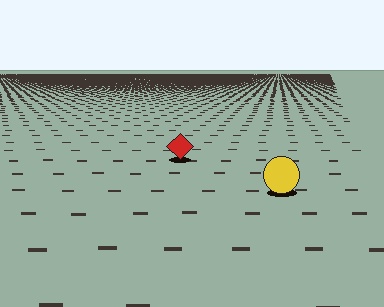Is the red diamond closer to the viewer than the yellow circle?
No. The yellow circle is closer — you can tell from the texture gradient: the ground texture is coarser near it.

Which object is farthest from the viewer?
The red diamond is farthest from the viewer. It appears smaller and the ground texture around it is denser.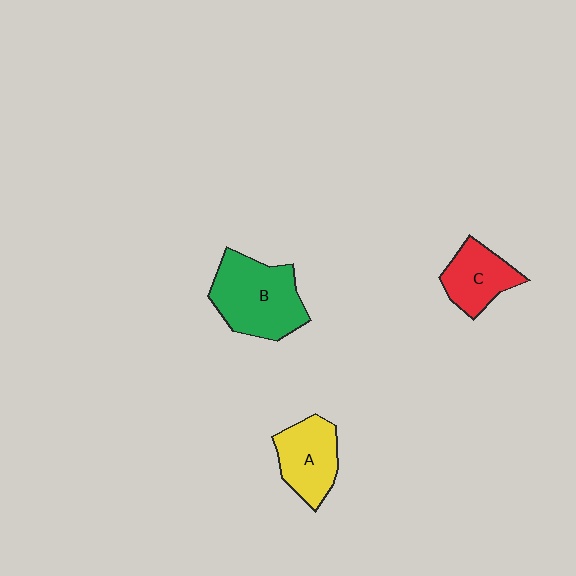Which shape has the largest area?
Shape B (green).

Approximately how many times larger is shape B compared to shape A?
Approximately 1.4 times.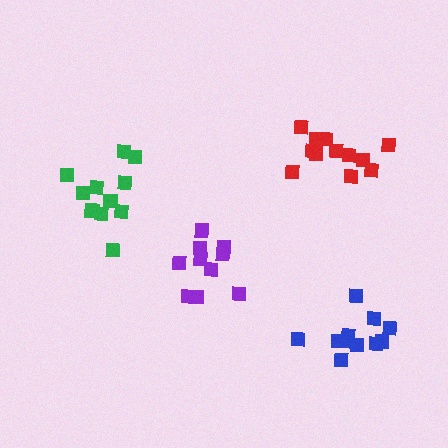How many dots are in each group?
Group 1: 10 dots, Group 2: 11 dots, Group 3: 11 dots, Group 4: 14 dots (46 total).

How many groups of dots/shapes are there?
There are 4 groups.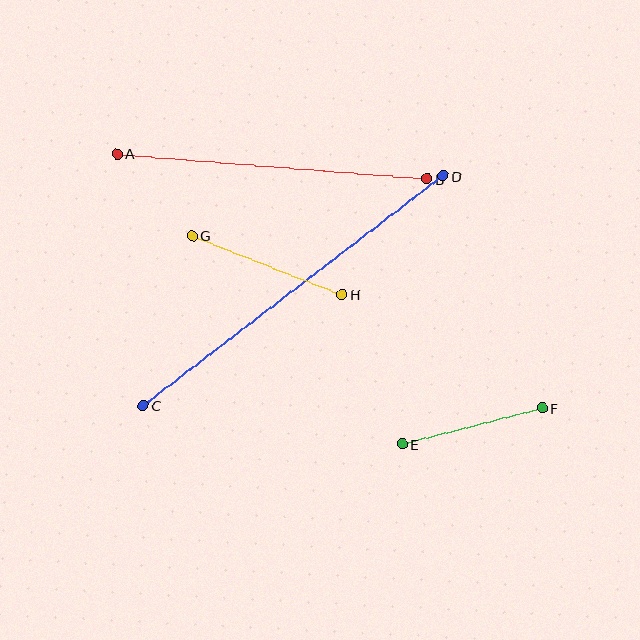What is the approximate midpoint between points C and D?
The midpoint is at approximately (293, 291) pixels.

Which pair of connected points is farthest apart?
Points C and D are farthest apart.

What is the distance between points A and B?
The distance is approximately 310 pixels.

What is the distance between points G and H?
The distance is approximately 161 pixels.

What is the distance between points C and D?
The distance is approximately 378 pixels.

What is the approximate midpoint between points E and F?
The midpoint is at approximately (472, 426) pixels.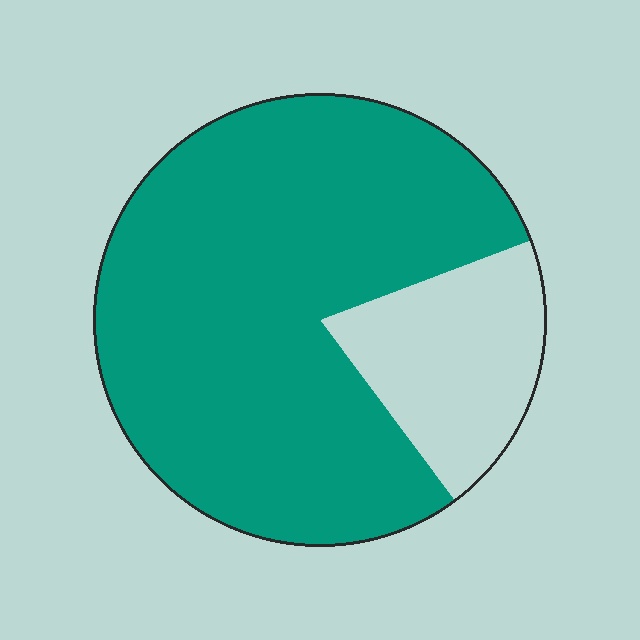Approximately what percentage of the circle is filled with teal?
Approximately 80%.